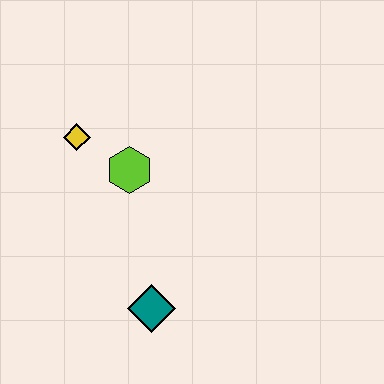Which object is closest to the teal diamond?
The lime hexagon is closest to the teal diamond.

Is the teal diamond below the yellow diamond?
Yes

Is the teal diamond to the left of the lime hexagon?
No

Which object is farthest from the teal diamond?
The yellow diamond is farthest from the teal diamond.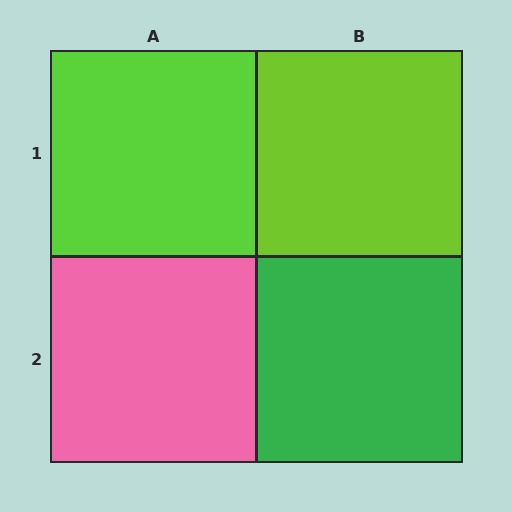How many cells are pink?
1 cell is pink.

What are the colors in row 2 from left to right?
Pink, green.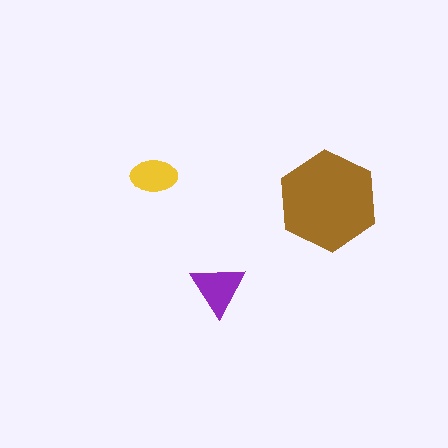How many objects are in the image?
There are 3 objects in the image.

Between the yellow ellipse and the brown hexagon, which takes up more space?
The brown hexagon.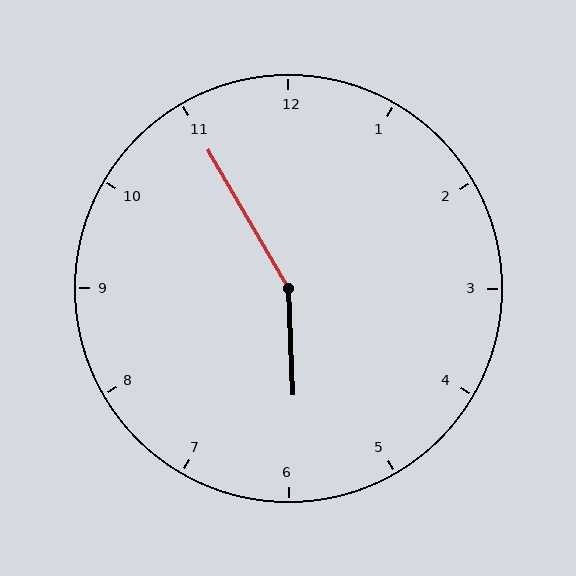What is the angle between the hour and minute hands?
Approximately 152 degrees.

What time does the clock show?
5:55.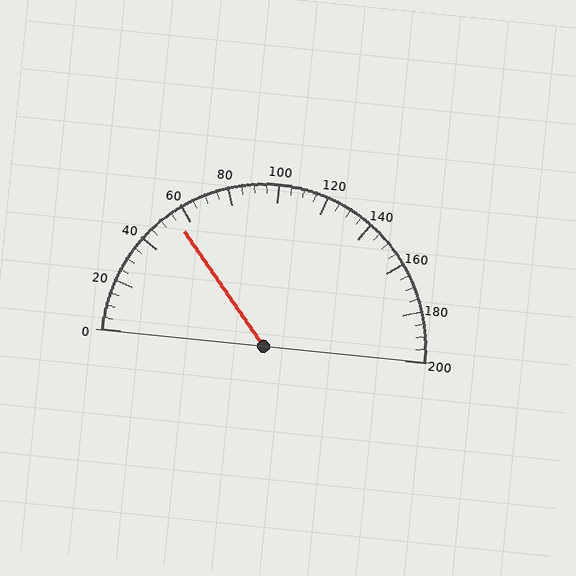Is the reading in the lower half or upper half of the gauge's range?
The reading is in the lower half of the range (0 to 200).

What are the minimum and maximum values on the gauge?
The gauge ranges from 0 to 200.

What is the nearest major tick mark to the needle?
The nearest major tick mark is 60.